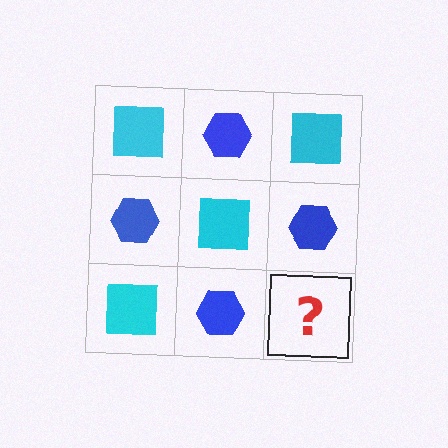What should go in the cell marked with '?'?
The missing cell should contain a cyan square.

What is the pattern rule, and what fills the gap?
The rule is that it alternates cyan square and blue hexagon in a checkerboard pattern. The gap should be filled with a cyan square.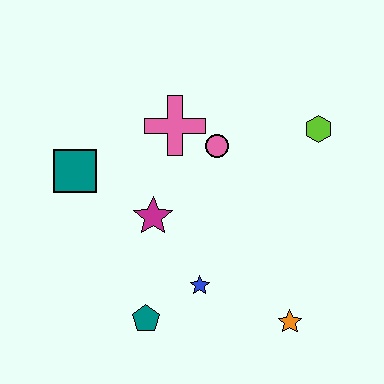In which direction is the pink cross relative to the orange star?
The pink cross is above the orange star.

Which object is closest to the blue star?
The teal pentagon is closest to the blue star.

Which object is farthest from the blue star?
The lime hexagon is farthest from the blue star.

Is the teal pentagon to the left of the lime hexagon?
Yes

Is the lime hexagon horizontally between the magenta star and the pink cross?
No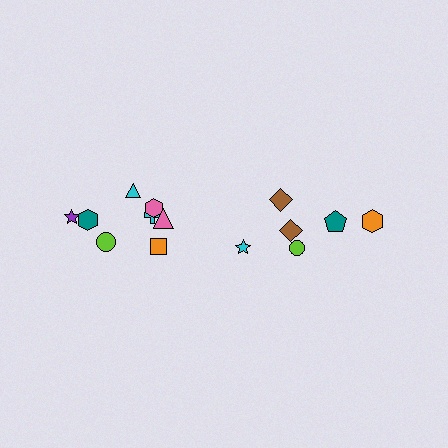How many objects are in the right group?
There are 6 objects.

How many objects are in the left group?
There are 8 objects.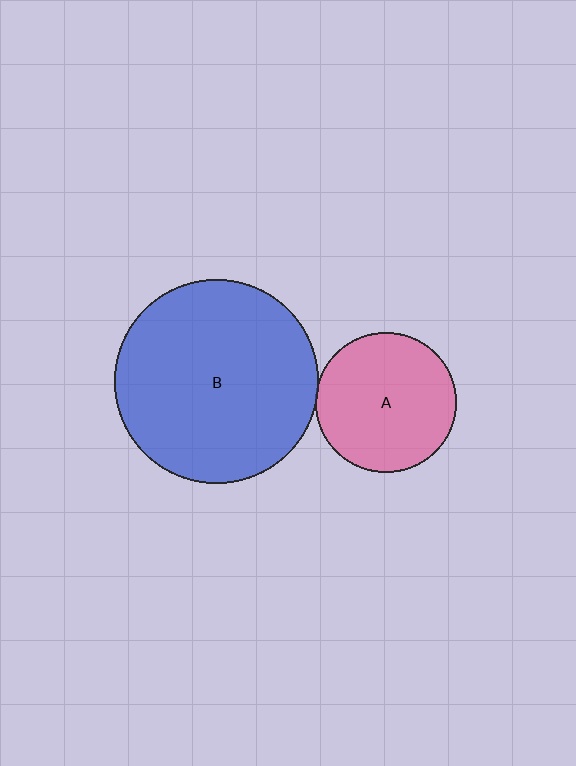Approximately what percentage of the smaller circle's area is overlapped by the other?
Approximately 5%.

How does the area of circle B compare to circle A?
Approximately 2.1 times.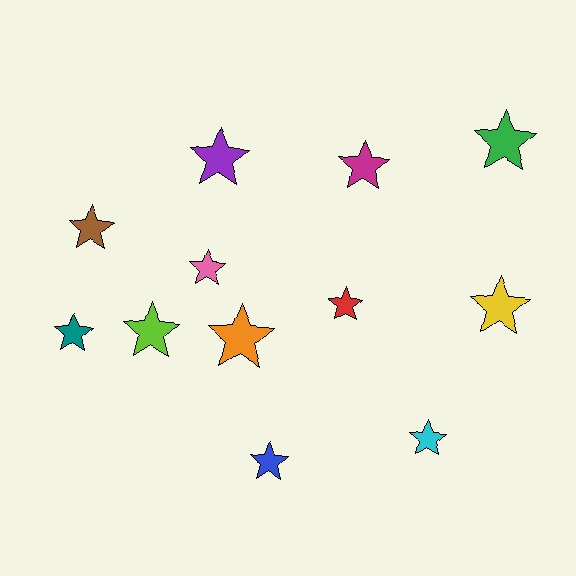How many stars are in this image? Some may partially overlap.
There are 12 stars.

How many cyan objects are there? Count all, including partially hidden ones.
There is 1 cyan object.